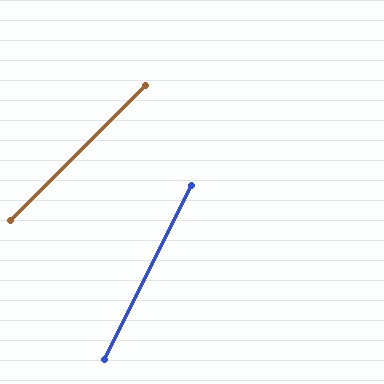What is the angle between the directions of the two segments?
Approximately 18 degrees.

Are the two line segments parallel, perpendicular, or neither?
Neither parallel nor perpendicular — they differ by about 18°.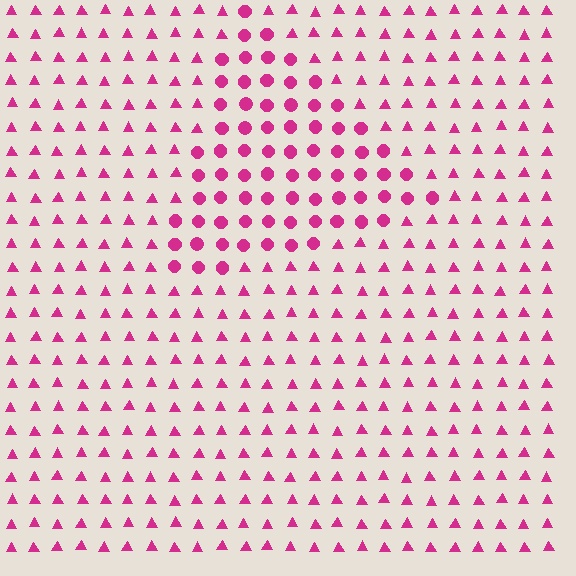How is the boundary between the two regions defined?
The boundary is defined by a change in element shape: circles inside vs. triangles outside. All elements share the same color and spacing.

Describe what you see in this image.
The image is filled with small magenta elements arranged in a uniform grid. A triangle-shaped region contains circles, while the surrounding area contains triangles. The boundary is defined purely by the change in element shape.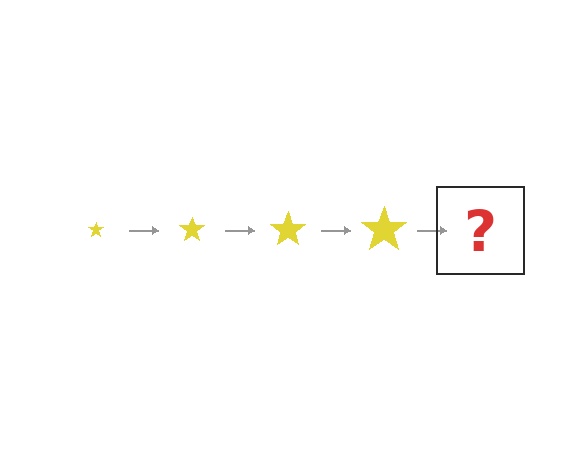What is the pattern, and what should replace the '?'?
The pattern is that the star gets progressively larger each step. The '?' should be a yellow star, larger than the previous one.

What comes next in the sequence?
The next element should be a yellow star, larger than the previous one.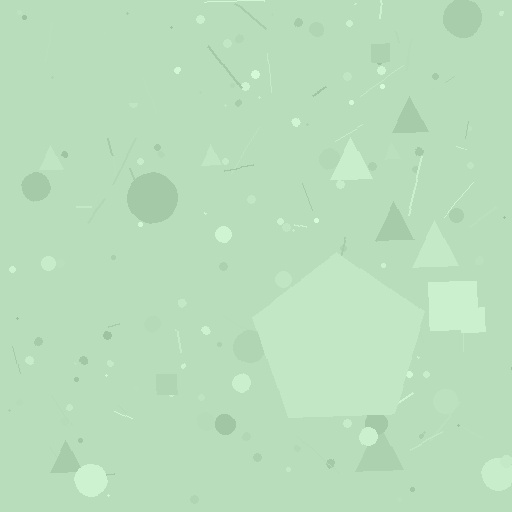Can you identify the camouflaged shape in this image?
The camouflaged shape is a pentagon.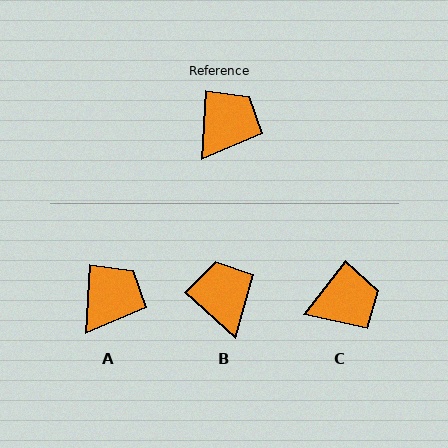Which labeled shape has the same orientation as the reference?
A.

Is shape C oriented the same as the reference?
No, it is off by about 35 degrees.